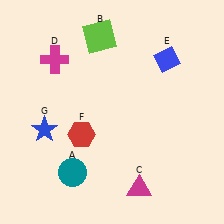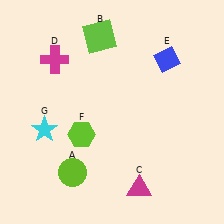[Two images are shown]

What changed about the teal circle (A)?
In Image 1, A is teal. In Image 2, it changed to lime.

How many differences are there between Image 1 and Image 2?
There are 3 differences between the two images.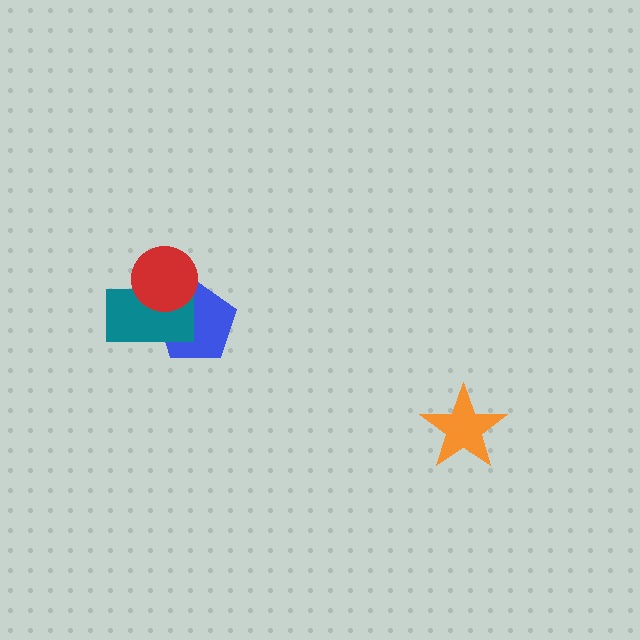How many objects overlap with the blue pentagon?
2 objects overlap with the blue pentagon.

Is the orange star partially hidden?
No, no other shape covers it.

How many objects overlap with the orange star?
0 objects overlap with the orange star.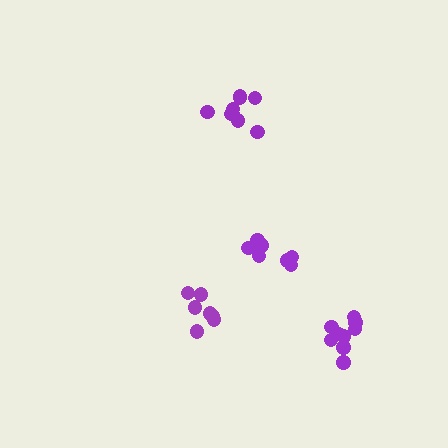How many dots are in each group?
Group 1: 7 dots, Group 2: 9 dots, Group 3: 10 dots, Group 4: 7 dots (33 total).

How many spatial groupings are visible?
There are 4 spatial groupings.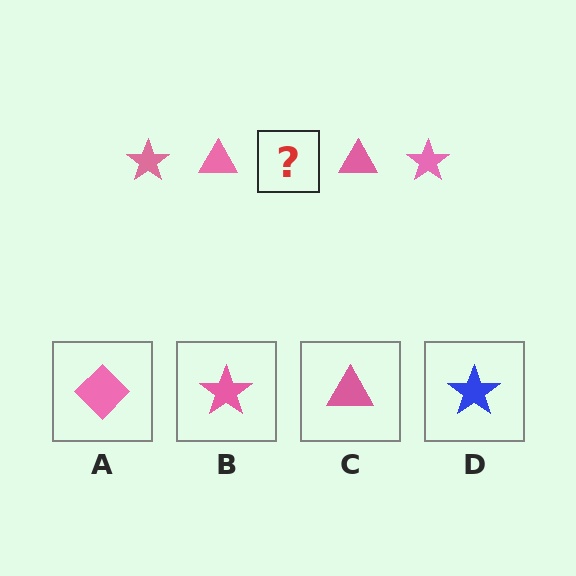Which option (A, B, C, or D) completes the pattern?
B.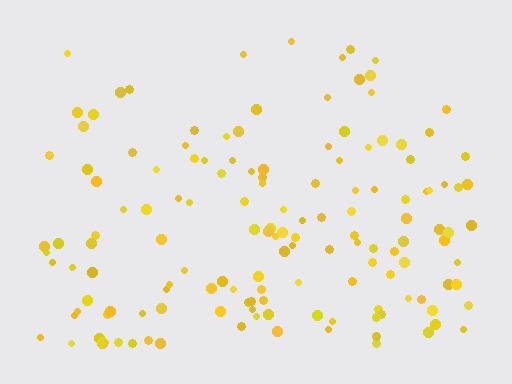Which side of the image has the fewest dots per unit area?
The top.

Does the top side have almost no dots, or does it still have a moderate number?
Still a moderate number, just noticeably fewer than the bottom.